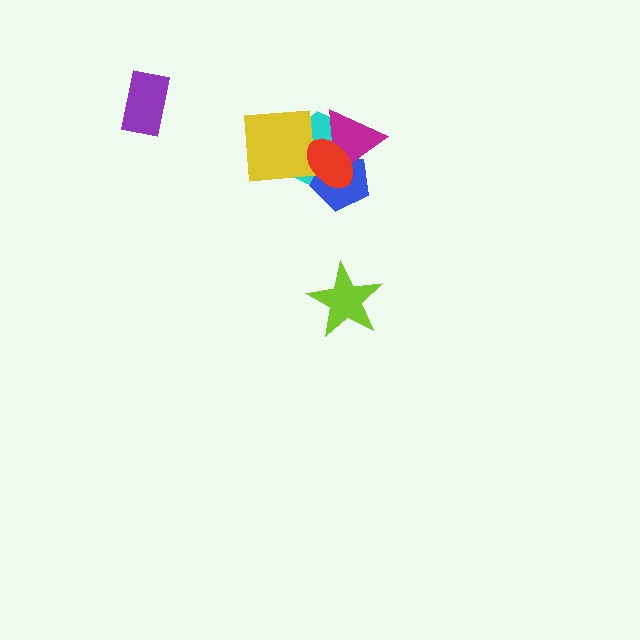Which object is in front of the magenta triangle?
The red ellipse is in front of the magenta triangle.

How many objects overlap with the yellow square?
2 objects overlap with the yellow square.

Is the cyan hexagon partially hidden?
Yes, it is partially covered by another shape.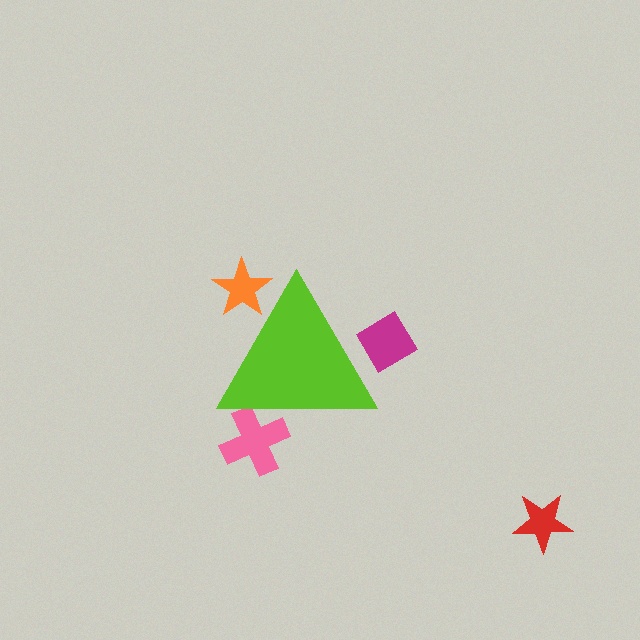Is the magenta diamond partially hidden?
Yes, the magenta diamond is partially hidden behind the lime triangle.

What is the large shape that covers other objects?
A lime triangle.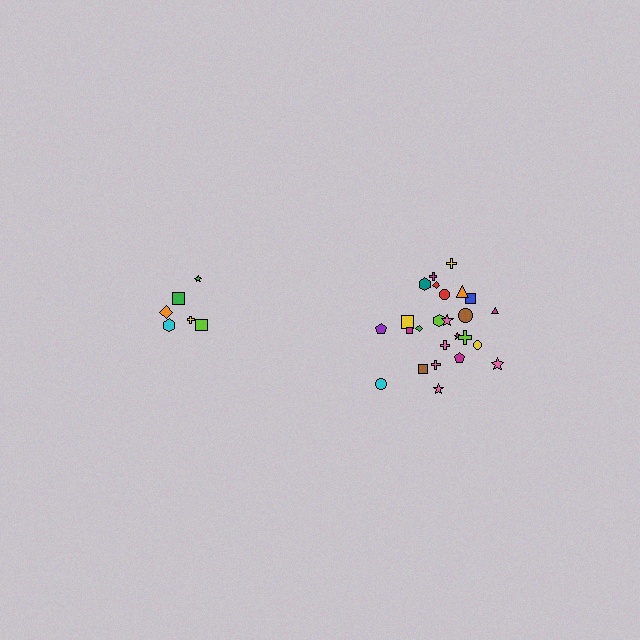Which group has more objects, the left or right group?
The right group.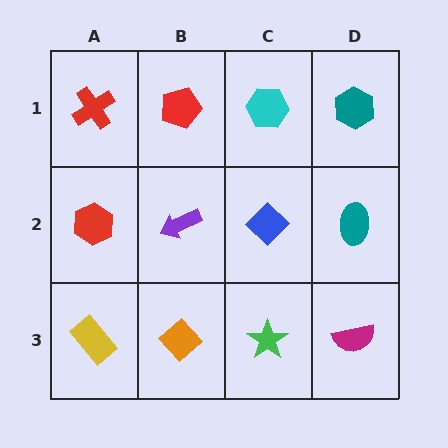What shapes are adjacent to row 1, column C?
A blue diamond (row 2, column C), a red pentagon (row 1, column B), a teal hexagon (row 1, column D).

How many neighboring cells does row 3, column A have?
2.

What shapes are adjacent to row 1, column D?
A teal ellipse (row 2, column D), a cyan hexagon (row 1, column C).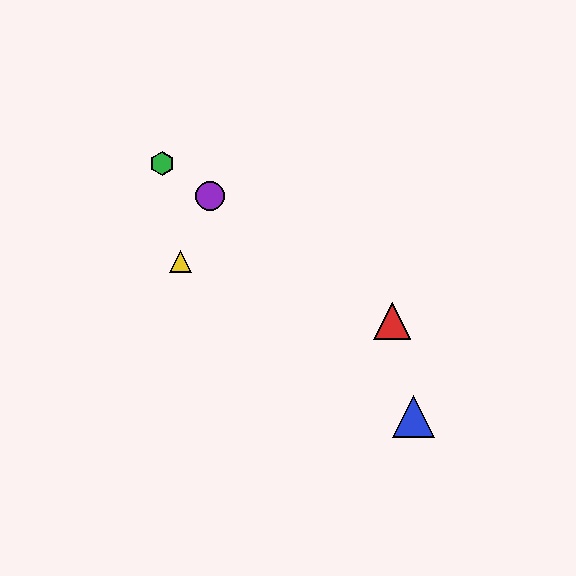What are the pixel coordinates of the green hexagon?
The green hexagon is at (162, 163).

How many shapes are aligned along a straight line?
3 shapes (the red triangle, the green hexagon, the purple circle) are aligned along a straight line.